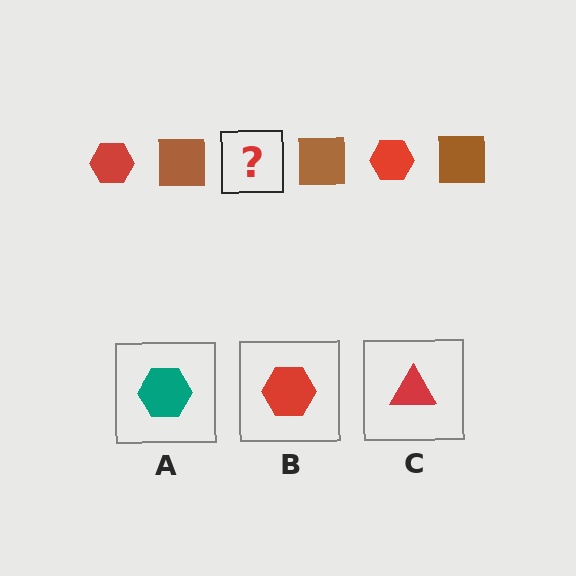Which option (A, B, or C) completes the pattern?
B.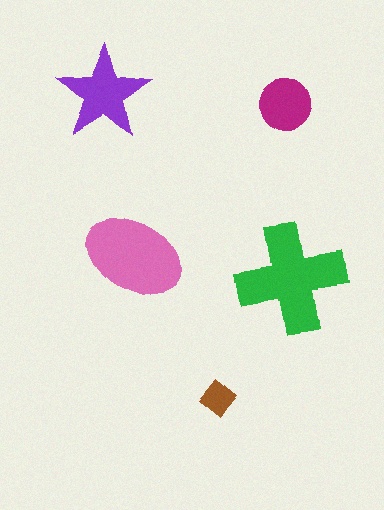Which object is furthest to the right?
The magenta circle is rightmost.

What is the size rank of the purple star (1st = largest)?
3rd.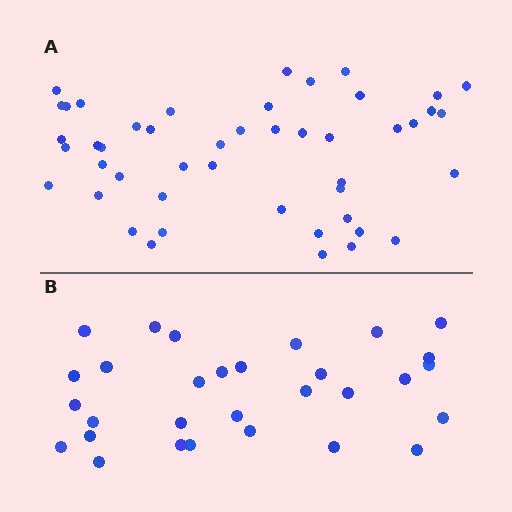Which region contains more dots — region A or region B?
Region A (the top region) has more dots.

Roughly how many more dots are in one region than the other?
Region A has approximately 15 more dots than region B.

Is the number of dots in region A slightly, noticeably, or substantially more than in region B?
Region A has substantially more. The ratio is roughly 1.6 to 1.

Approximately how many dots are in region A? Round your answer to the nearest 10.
About 50 dots. (The exact count is 47, which rounds to 50.)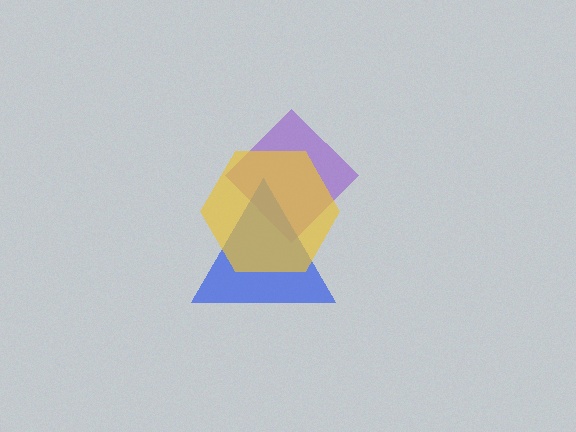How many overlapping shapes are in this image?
There are 3 overlapping shapes in the image.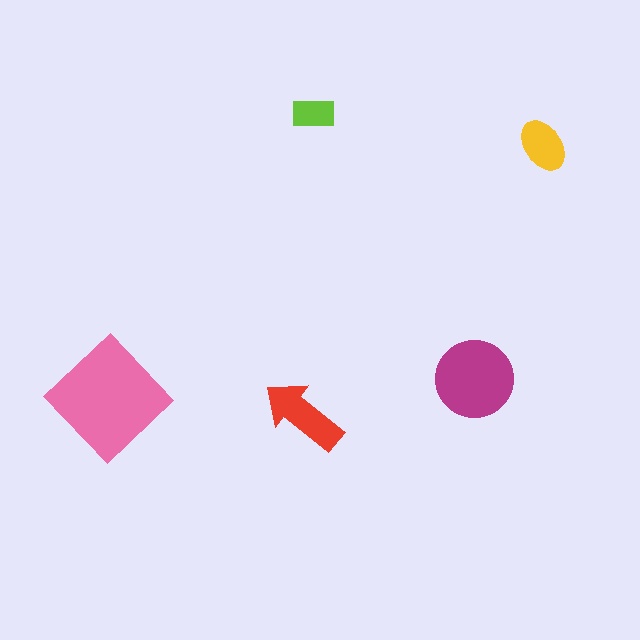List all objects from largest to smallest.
The pink diamond, the magenta circle, the red arrow, the yellow ellipse, the lime rectangle.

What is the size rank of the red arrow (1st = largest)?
3rd.